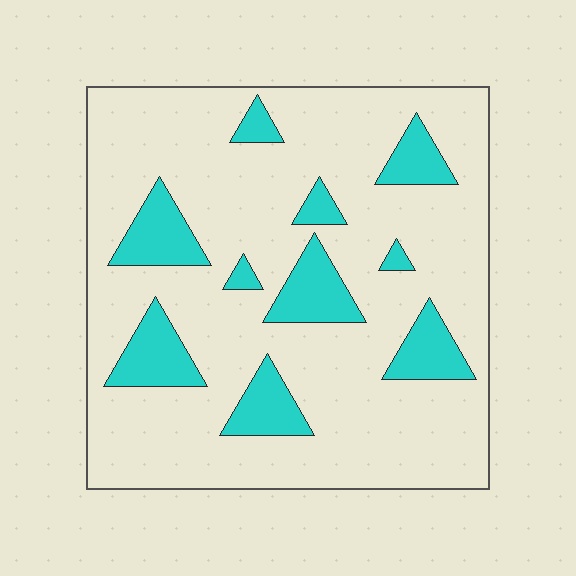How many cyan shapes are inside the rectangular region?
10.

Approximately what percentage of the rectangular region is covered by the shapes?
Approximately 20%.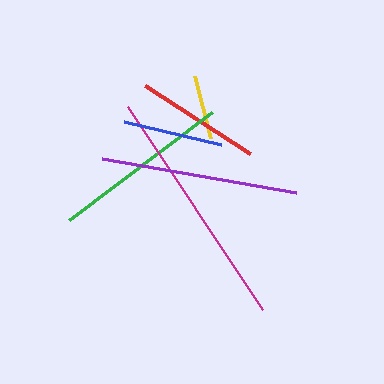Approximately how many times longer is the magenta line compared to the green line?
The magenta line is approximately 1.4 times the length of the green line.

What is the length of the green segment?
The green segment is approximately 179 pixels long.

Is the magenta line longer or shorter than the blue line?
The magenta line is longer than the blue line.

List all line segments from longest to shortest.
From longest to shortest: magenta, purple, green, red, blue, yellow.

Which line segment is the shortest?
The yellow line is the shortest at approximately 64 pixels.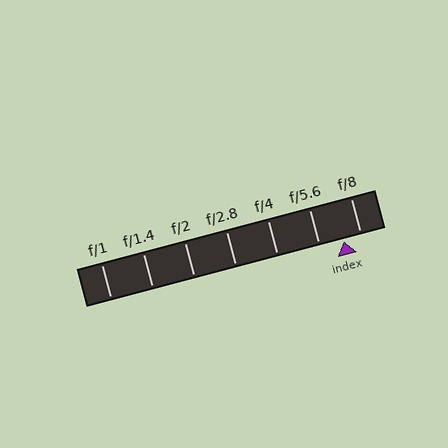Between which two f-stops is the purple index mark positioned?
The index mark is between f/5.6 and f/8.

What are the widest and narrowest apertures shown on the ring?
The widest aperture shown is f/1 and the narrowest is f/8.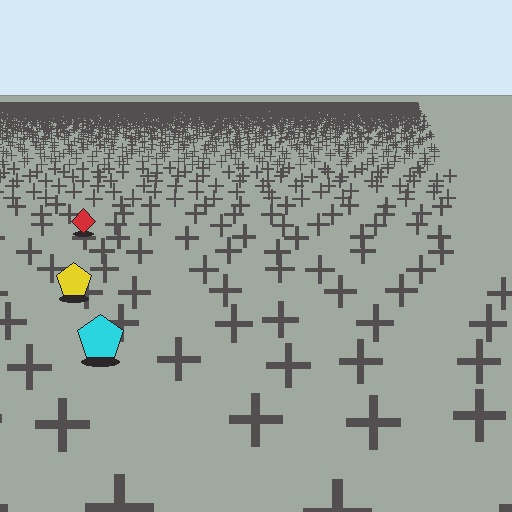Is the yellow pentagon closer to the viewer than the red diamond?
Yes. The yellow pentagon is closer — you can tell from the texture gradient: the ground texture is coarser near it.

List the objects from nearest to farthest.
From nearest to farthest: the cyan pentagon, the yellow pentagon, the red diamond.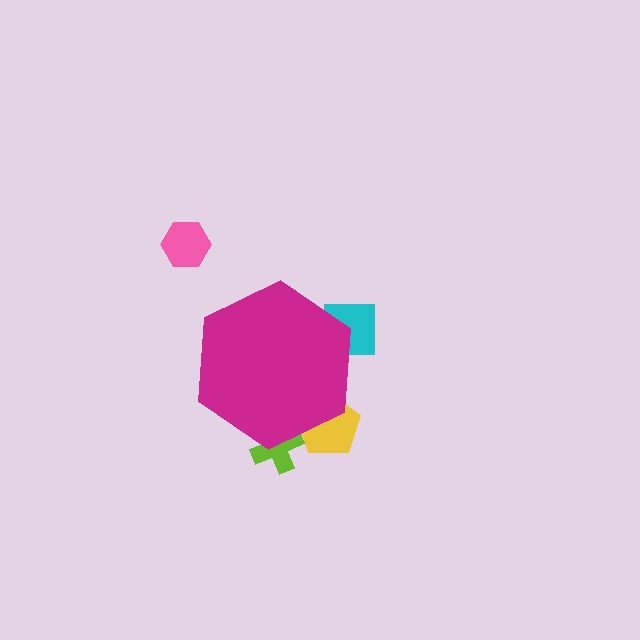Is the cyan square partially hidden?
Yes, the cyan square is partially hidden behind the magenta hexagon.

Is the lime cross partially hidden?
Yes, the lime cross is partially hidden behind the magenta hexagon.